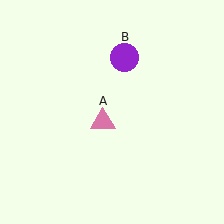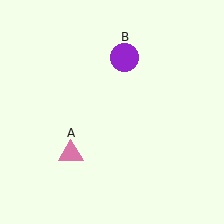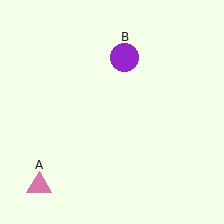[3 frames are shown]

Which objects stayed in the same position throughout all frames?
Purple circle (object B) remained stationary.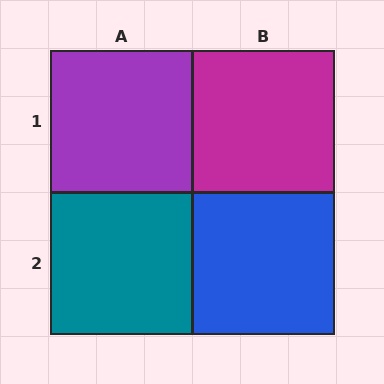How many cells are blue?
1 cell is blue.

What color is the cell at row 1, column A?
Purple.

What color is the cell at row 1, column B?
Magenta.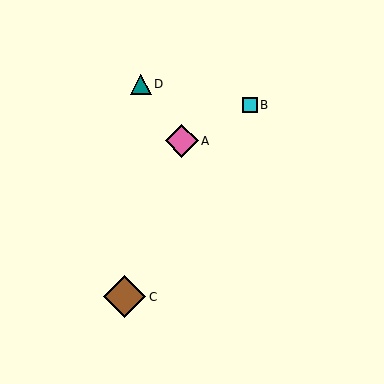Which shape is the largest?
The brown diamond (labeled C) is the largest.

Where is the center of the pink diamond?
The center of the pink diamond is at (182, 141).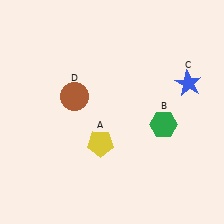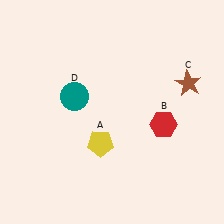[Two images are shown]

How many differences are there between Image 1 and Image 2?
There are 3 differences between the two images.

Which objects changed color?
B changed from green to red. C changed from blue to brown. D changed from brown to teal.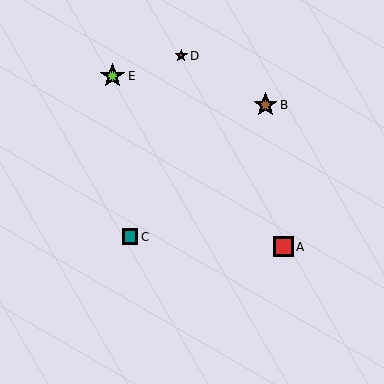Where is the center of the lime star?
The center of the lime star is at (113, 76).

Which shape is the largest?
The lime star (labeled E) is the largest.